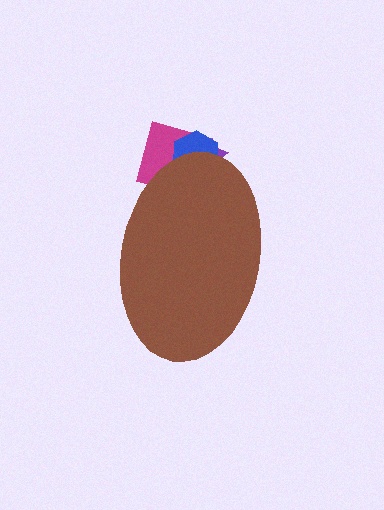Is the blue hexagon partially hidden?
Yes, the blue hexagon is partially hidden behind the brown ellipse.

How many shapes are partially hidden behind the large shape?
3 shapes are partially hidden.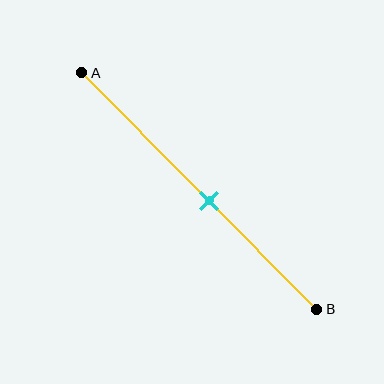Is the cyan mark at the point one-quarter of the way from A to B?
No, the mark is at about 55% from A, not at the 25% one-quarter point.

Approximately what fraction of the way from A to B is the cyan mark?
The cyan mark is approximately 55% of the way from A to B.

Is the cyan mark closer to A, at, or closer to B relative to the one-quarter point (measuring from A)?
The cyan mark is closer to point B than the one-quarter point of segment AB.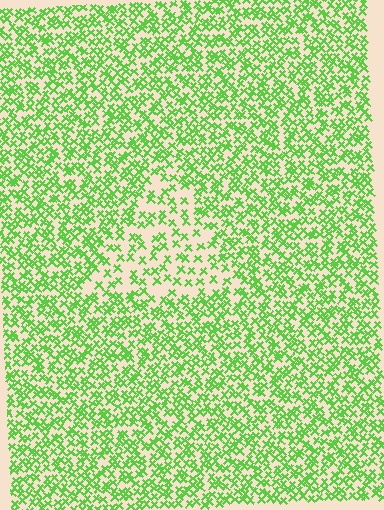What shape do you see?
I see a triangle.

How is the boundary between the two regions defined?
The boundary is defined by a change in element density (approximately 1.9x ratio). All elements are the same color, size, and shape.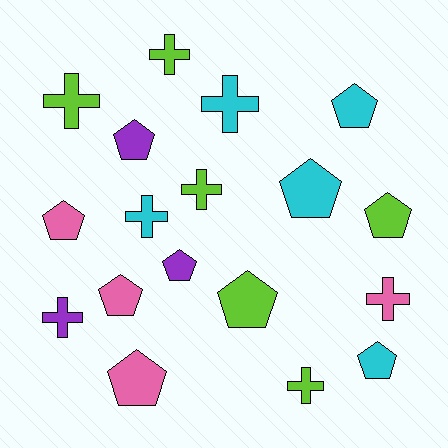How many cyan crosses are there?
There are 2 cyan crosses.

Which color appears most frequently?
Lime, with 6 objects.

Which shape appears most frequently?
Pentagon, with 10 objects.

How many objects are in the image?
There are 18 objects.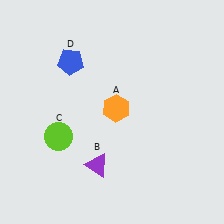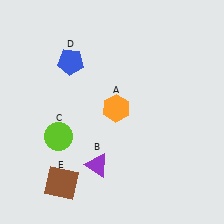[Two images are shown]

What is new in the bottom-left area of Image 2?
A brown square (E) was added in the bottom-left area of Image 2.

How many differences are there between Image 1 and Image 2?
There is 1 difference between the two images.